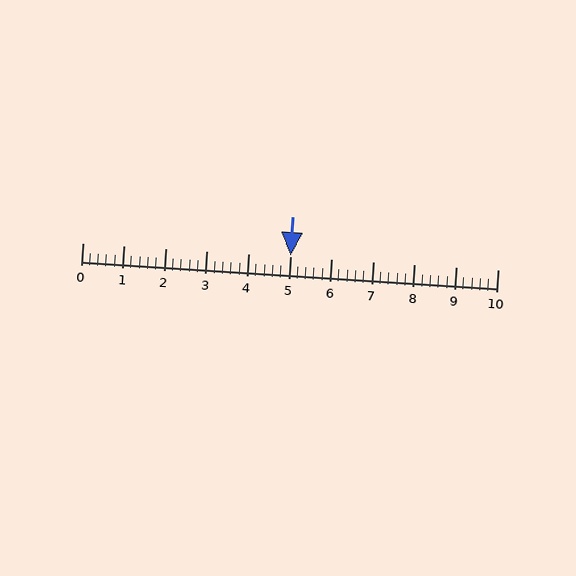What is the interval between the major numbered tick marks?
The major tick marks are spaced 1 units apart.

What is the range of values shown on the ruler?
The ruler shows values from 0 to 10.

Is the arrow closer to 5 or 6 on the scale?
The arrow is closer to 5.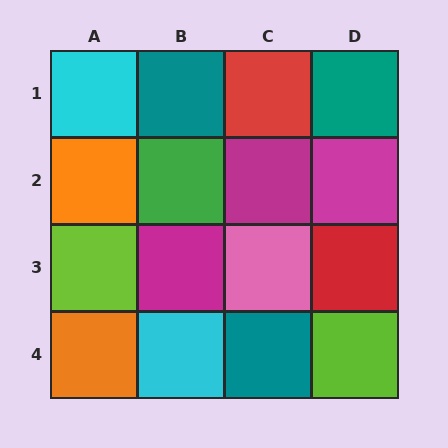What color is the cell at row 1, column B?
Teal.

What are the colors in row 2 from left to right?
Orange, green, magenta, magenta.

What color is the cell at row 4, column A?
Orange.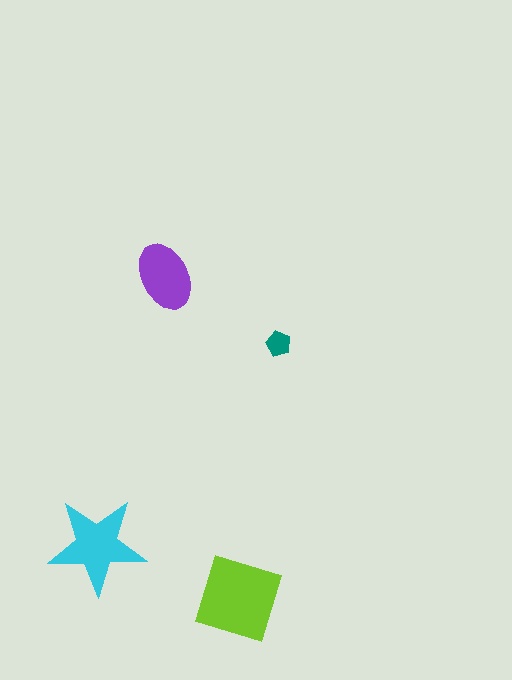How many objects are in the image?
There are 4 objects in the image.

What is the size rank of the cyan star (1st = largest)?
2nd.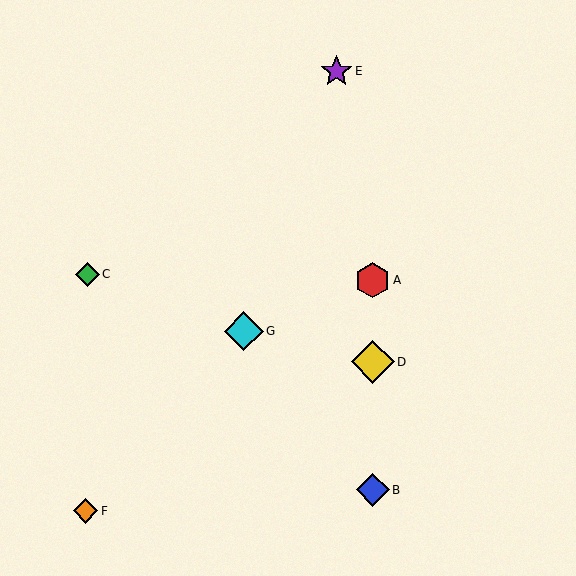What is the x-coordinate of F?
Object F is at x≈86.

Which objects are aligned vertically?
Objects A, B, D are aligned vertically.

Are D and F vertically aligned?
No, D is at x≈373 and F is at x≈86.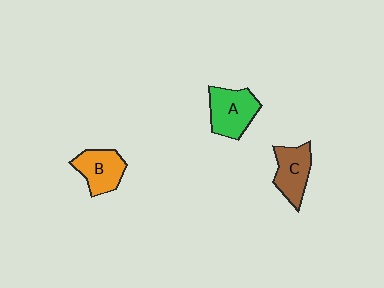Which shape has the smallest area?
Shape B (orange).